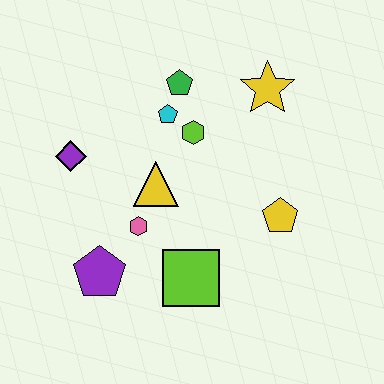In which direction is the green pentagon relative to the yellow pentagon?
The green pentagon is above the yellow pentagon.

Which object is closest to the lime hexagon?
The cyan pentagon is closest to the lime hexagon.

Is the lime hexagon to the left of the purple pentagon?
No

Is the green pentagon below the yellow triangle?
No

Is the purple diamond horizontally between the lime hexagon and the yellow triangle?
No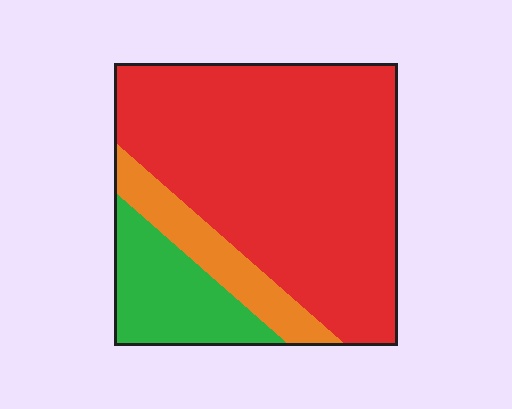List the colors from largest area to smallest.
From largest to smallest: red, green, orange.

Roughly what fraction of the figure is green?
Green covers about 15% of the figure.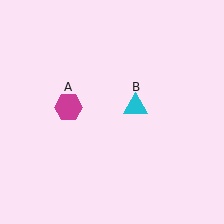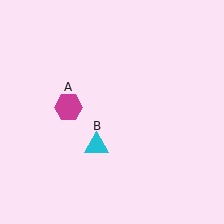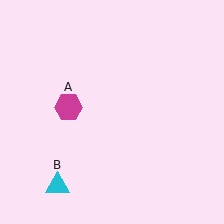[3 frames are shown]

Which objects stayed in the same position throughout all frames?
Magenta hexagon (object A) remained stationary.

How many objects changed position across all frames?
1 object changed position: cyan triangle (object B).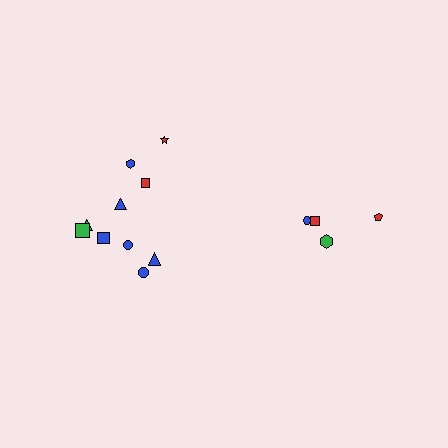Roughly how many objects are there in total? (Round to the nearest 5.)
Roughly 15 objects in total.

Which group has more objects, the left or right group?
The left group.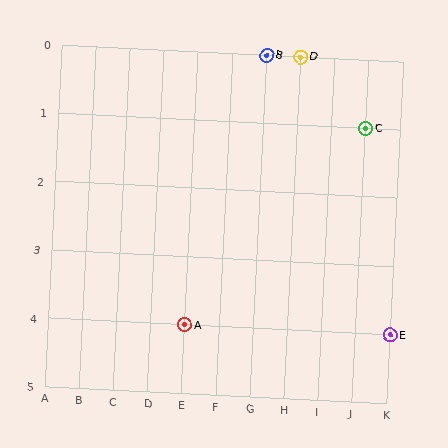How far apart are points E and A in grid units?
Points E and A are 6 columns apart.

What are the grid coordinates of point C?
Point C is at grid coordinates (J, 1).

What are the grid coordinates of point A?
Point A is at grid coordinates (E, 4).